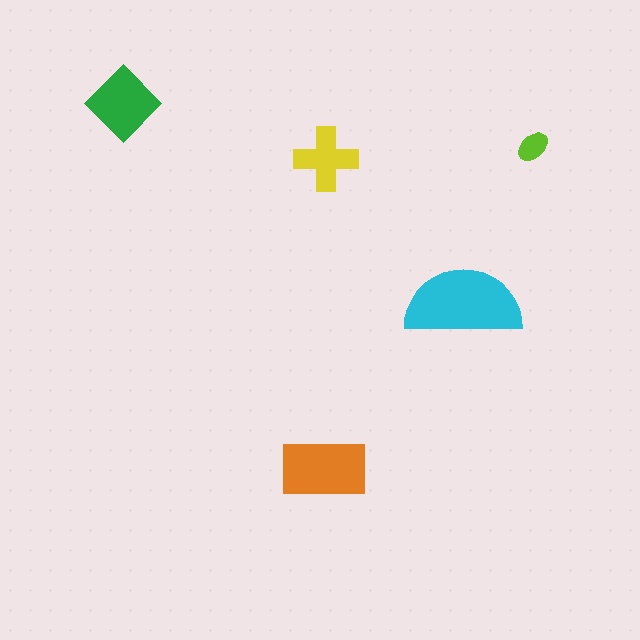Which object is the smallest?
The lime ellipse.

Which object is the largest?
The cyan semicircle.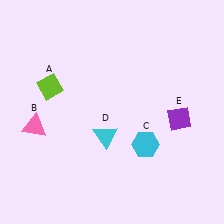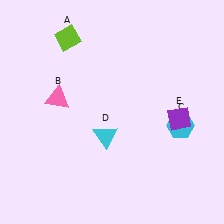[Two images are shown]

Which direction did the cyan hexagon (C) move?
The cyan hexagon (C) moved right.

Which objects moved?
The objects that moved are: the lime diamond (A), the pink triangle (B), the cyan hexagon (C).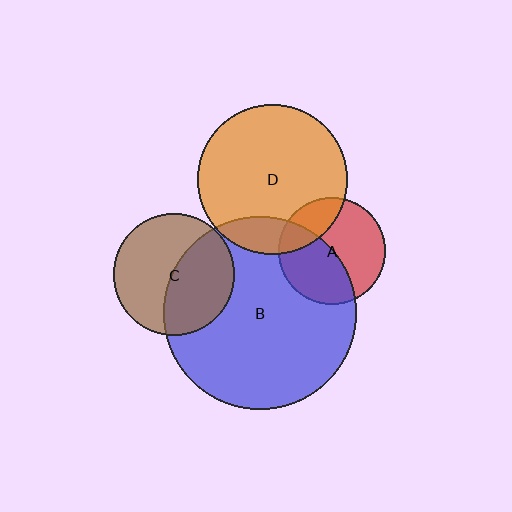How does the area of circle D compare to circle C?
Approximately 1.5 times.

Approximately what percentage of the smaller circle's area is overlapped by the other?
Approximately 45%.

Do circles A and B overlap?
Yes.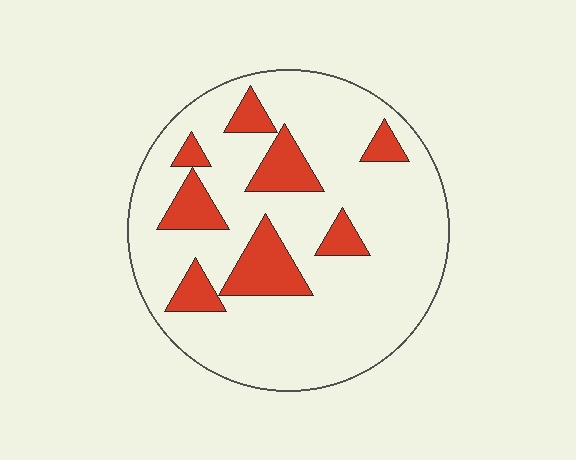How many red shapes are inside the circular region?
8.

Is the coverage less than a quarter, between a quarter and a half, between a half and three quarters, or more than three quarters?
Less than a quarter.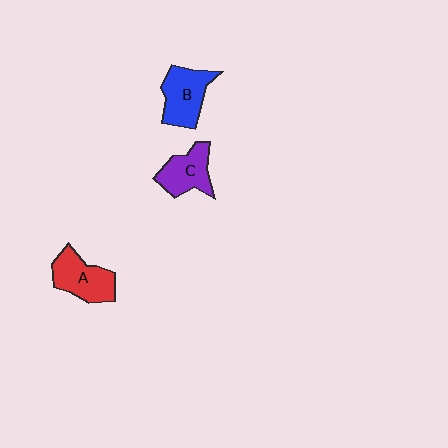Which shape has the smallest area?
Shape C (purple).